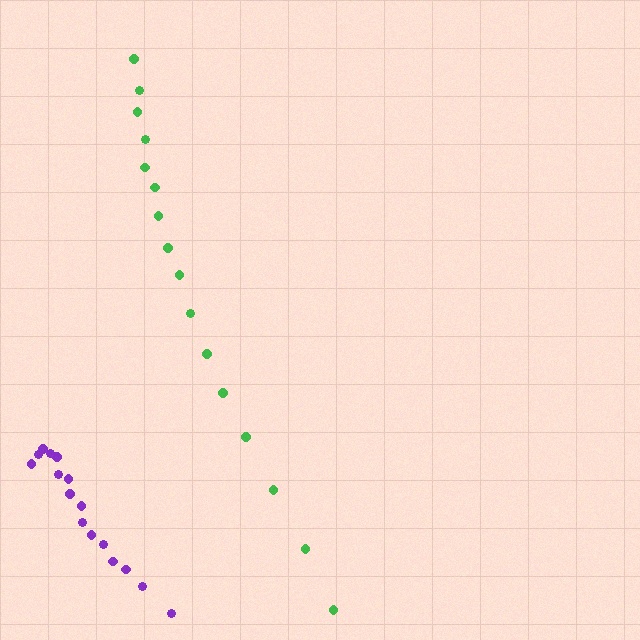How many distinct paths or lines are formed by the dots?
There are 2 distinct paths.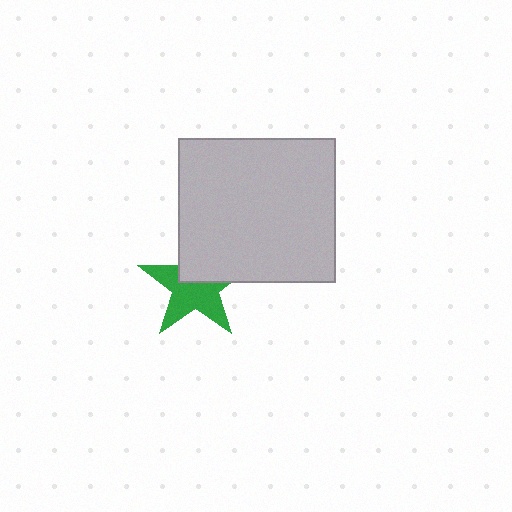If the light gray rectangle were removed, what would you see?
You would see the complete green star.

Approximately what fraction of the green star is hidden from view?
Roughly 40% of the green star is hidden behind the light gray rectangle.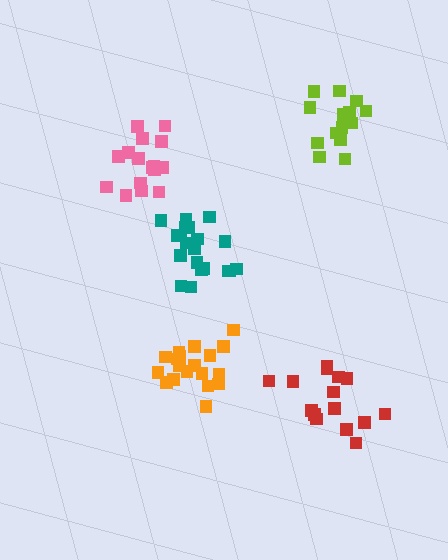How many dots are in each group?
Group 1: 16 dots, Group 2: 20 dots, Group 3: 14 dots, Group 4: 15 dots, Group 5: 19 dots (84 total).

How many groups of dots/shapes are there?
There are 5 groups.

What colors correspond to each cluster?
The clusters are colored: pink, teal, lime, red, orange.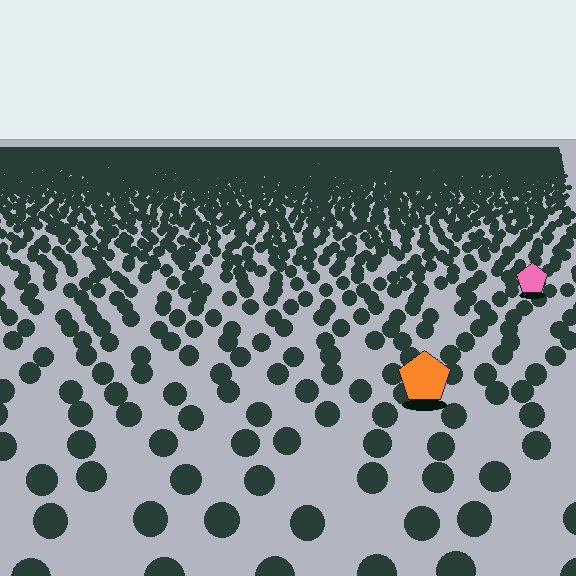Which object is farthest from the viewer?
The pink pentagon is farthest from the viewer. It appears smaller and the ground texture around it is denser.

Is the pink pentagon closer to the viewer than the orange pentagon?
No. The orange pentagon is closer — you can tell from the texture gradient: the ground texture is coarser near it.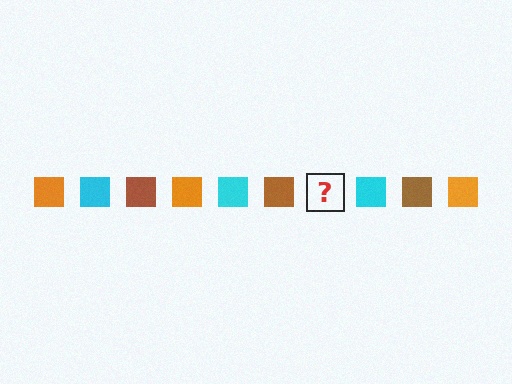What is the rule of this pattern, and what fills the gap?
The rule is that the pattern cycles through orange, cyan, brown squares. The gap should be filled with an orange square.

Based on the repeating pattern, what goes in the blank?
The blank should be an orange square.